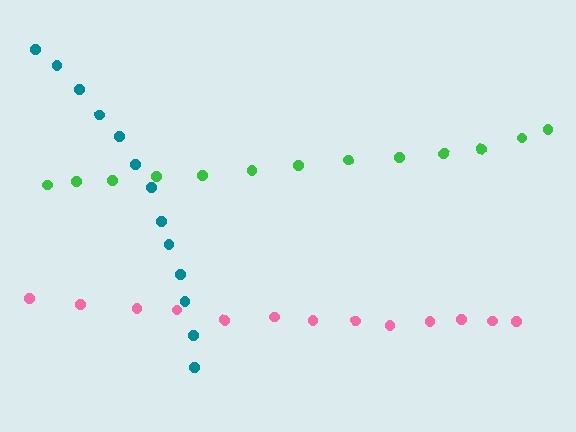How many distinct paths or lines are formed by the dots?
There are 3 distinct paths.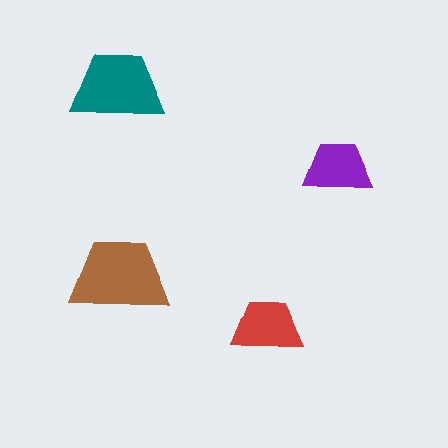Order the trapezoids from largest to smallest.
the brown one, the teal one, the red one, the purple one.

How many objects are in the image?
There are 4 objects in the image.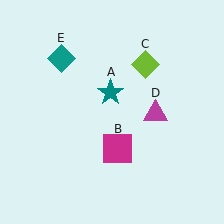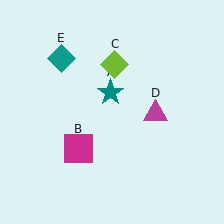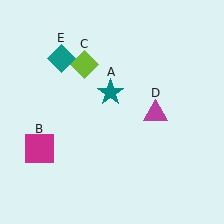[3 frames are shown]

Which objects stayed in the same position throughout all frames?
Teal star (object A) and magenta triangle (object D) and teal diamond (object E) remained stationary.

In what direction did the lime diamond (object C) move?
The lime diamond (object C) moved left.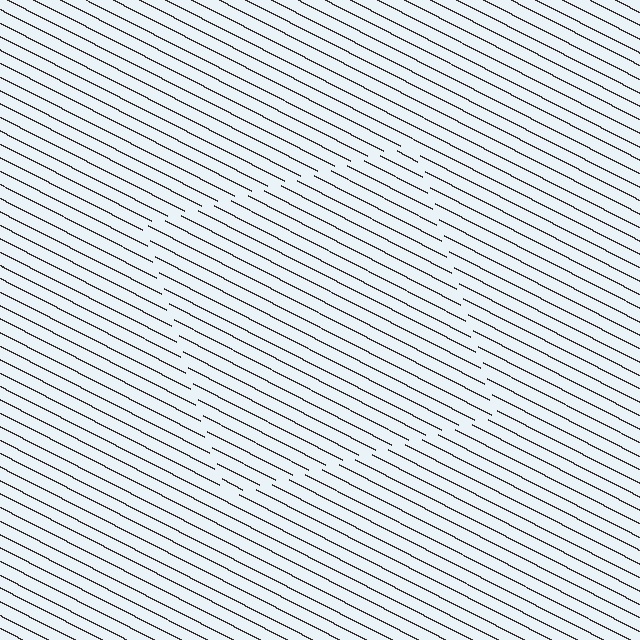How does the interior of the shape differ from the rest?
The interior of the shape contains the same grating, shifted by half a period — the contour is defined by the phase discontinuity where line-ends from the inner and outer gratings abut.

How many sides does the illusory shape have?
4 sides — the line-ends trace a square.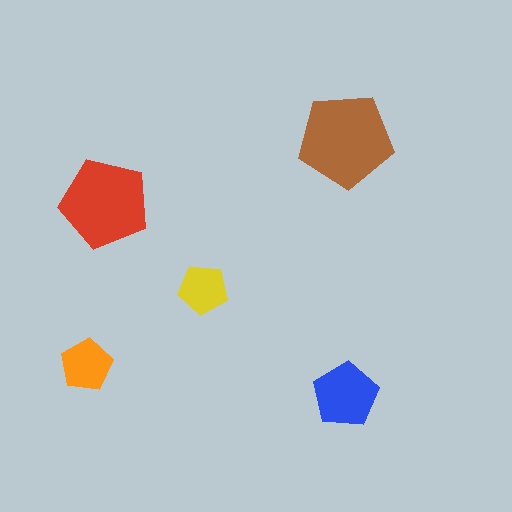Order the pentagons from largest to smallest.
the brown one, the red one, the blue one, the orange one, the yellow one.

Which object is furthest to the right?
The brown pentagon is rightmost.